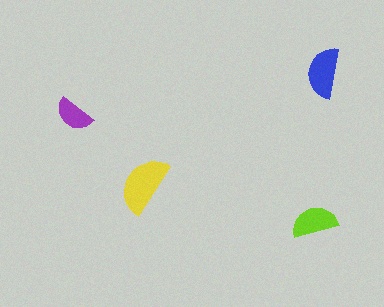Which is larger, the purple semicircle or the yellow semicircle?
The yellow one.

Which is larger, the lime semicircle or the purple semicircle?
The lime one.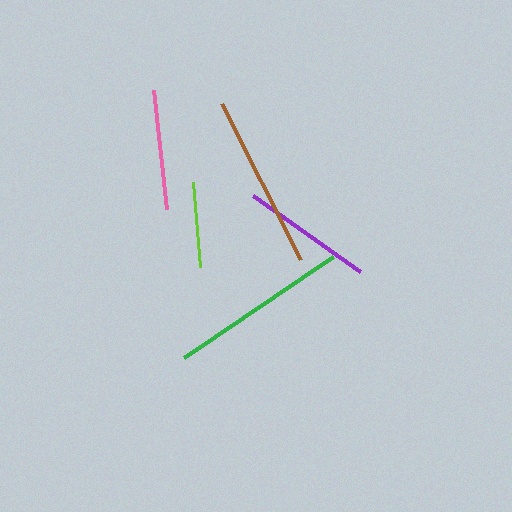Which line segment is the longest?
The green line is the longest at approximately 180 pixels.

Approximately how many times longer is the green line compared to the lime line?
The green line is approximately 2.1 times the length of the lime line.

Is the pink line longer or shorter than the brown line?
The brown line is longer than the pink line.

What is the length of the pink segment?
The pink segment is approximately 119 pixels long.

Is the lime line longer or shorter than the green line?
The green line is longer than the lime line.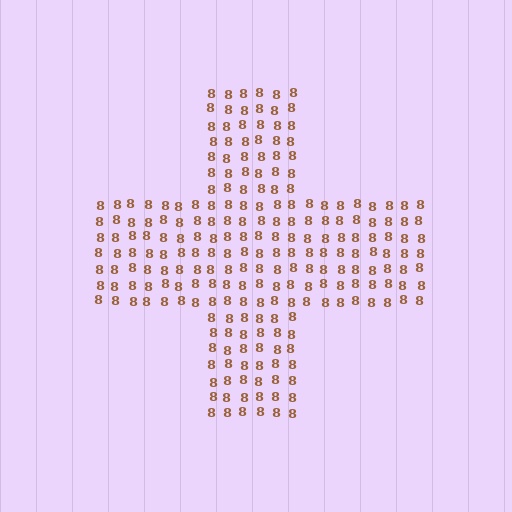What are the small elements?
The small elements are digit 8's.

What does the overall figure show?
The overall figure shows a cross.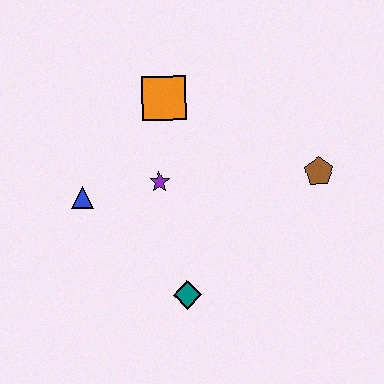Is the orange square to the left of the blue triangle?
No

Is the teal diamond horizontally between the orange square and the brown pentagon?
Yes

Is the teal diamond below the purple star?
Yes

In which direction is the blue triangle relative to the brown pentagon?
The blue triangle is to the left of the brown pentagon.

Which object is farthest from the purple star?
The brown pentagon is farthest from the purple star.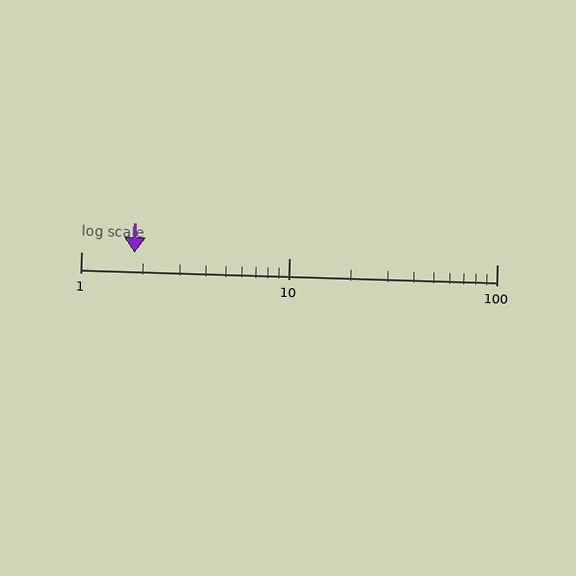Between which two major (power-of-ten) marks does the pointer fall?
The pointer is between 1 and 10.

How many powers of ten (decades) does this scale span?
The scale spans 2 decades, from 1 to 100.